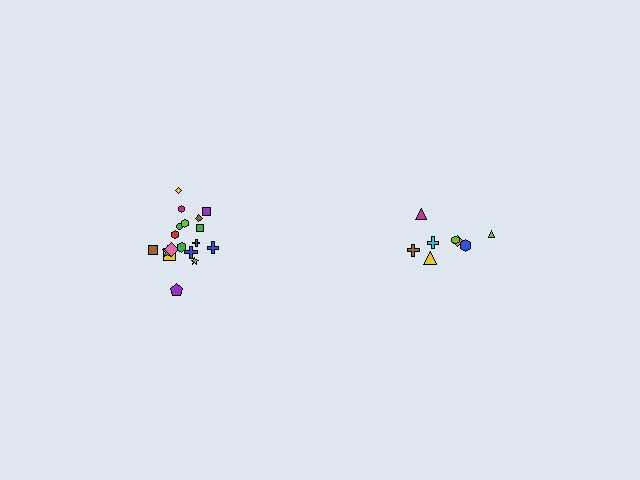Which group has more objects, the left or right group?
The left group.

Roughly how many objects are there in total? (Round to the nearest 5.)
Roughly 25 objects in total.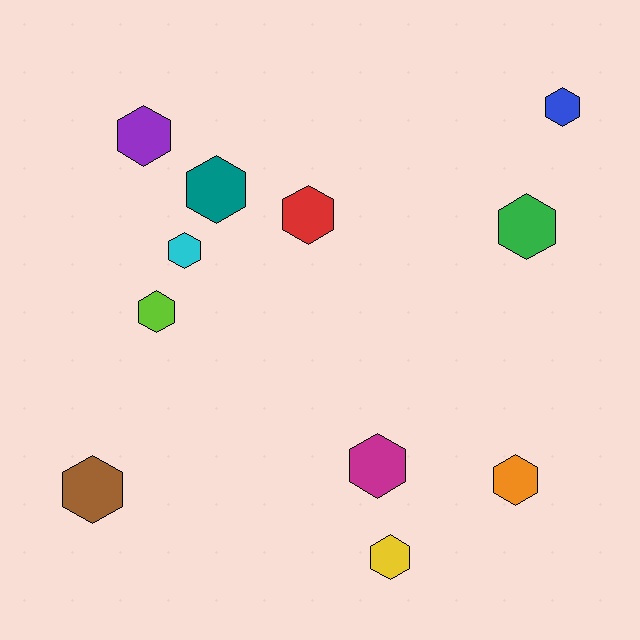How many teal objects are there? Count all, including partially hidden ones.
There is 1 teal object.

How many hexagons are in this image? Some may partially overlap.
There are 11 hexagons.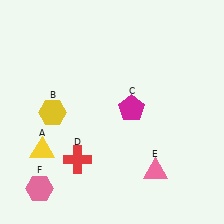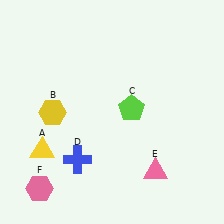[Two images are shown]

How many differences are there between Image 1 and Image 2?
There are 2 differences between the two images.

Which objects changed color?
C changed from magenta to lime. D changed from red to blue.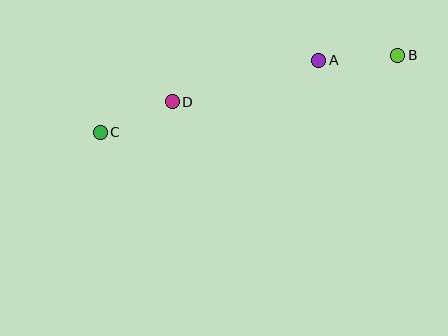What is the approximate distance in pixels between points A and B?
The distance between A and B is approximately 79 pixels.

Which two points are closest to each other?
Points C and D are closest to each other.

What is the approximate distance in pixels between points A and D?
The distance between A and D is approximately 152 pixels.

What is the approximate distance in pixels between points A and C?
The distance between A and C is approximately 230 pixels.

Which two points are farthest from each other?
Points B and C are farthest from each other.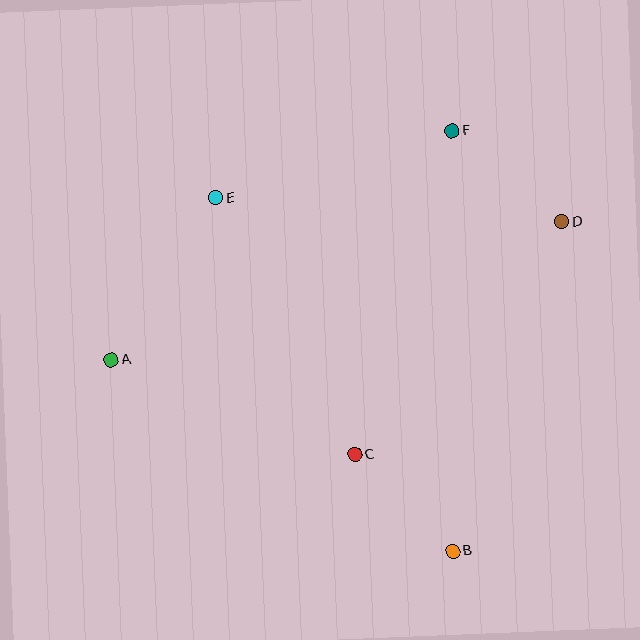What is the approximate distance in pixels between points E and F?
The distance between E and F is approximately 246 pixels.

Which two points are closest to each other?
Points B and C are closest to each other.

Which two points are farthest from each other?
Points A and D are farthest from each other.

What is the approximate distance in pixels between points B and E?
The distance between B and E is approximately 425 pixels.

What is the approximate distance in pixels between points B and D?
The distance between B and D is approximately 347 pixels.